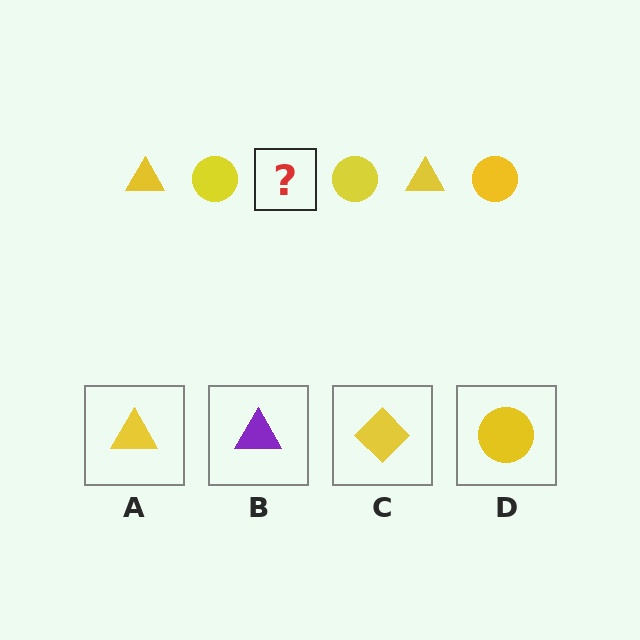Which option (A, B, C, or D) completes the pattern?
A.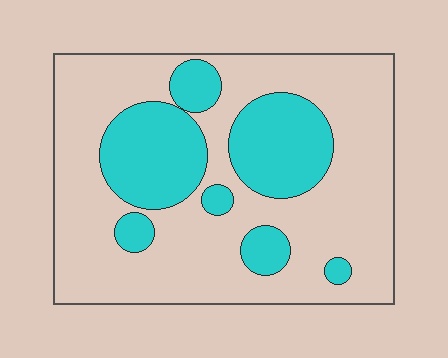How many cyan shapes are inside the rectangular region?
7.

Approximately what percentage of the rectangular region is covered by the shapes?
Approximately 30%.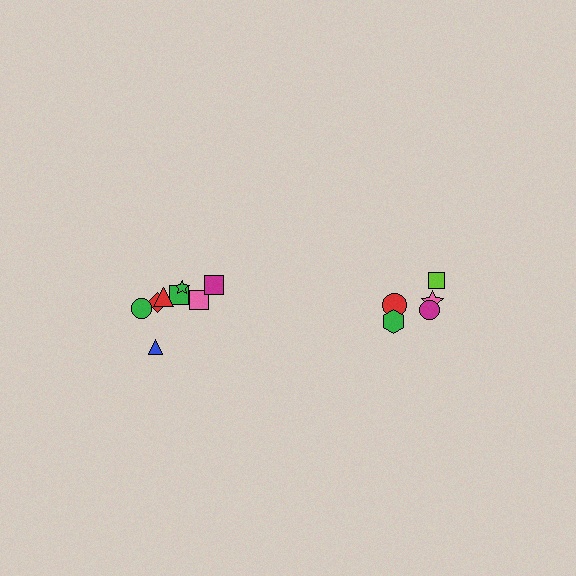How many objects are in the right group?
There are 5 objects.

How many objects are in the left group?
There are 8 objects.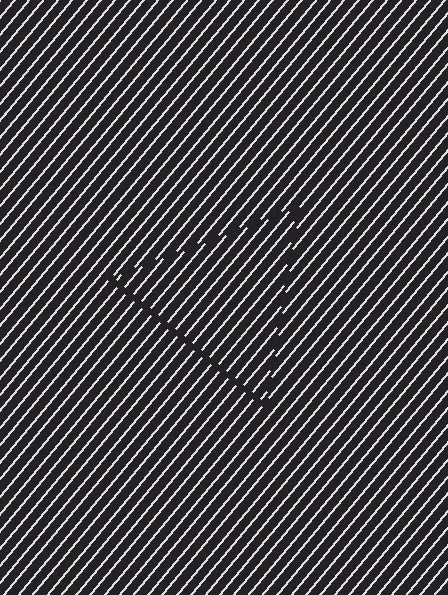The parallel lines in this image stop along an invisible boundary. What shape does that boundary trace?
An illusory triangle. The interior of the shape contains the same grating, shifted by half a period — the contour is defined by the phase discontinuity where line-ends from the inner and outer gratings abut.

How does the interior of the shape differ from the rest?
The interior of the shape contains the same grating, shifted by half a period — the contour is defined by the phase discontinuity where line-ends from the inner and outer gratings abut.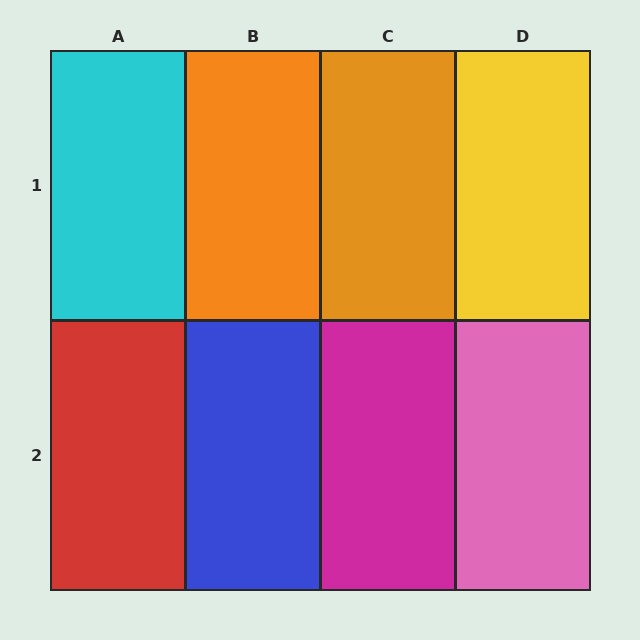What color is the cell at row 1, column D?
Yellow.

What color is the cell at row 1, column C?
Orange.